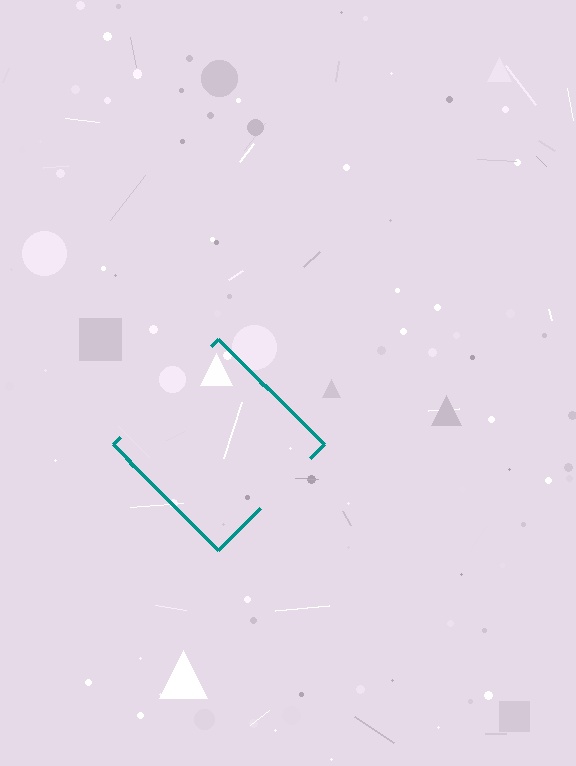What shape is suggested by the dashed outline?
The dashed outline suggests a diamond.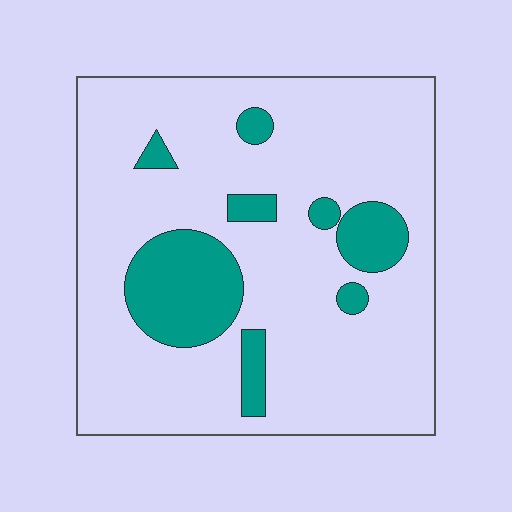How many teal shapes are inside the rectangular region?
8.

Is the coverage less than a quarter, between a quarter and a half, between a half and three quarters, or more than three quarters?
Less than a quarter.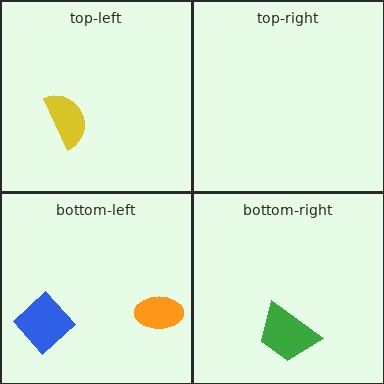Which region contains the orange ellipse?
The bottom-left region.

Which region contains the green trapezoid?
The bottom-right region.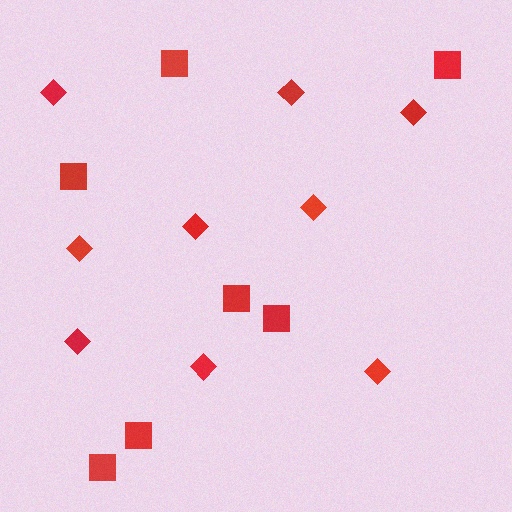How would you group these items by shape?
There are 2 groups: one group of diamonds (9) and one group of squares (7).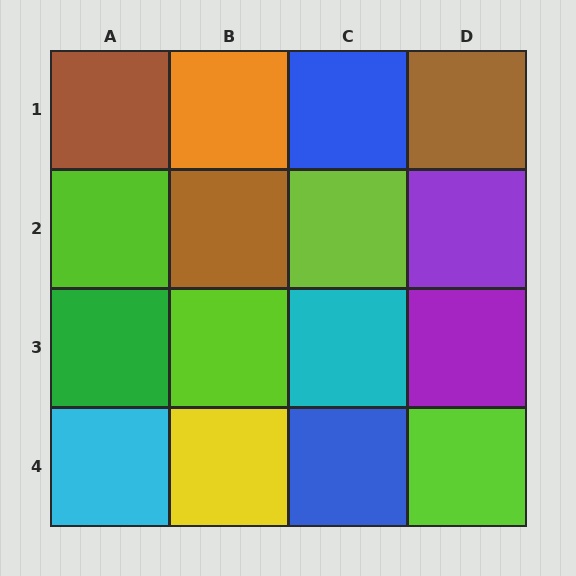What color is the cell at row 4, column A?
Cyan.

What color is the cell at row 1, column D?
Brown.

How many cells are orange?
1 cell is orange.